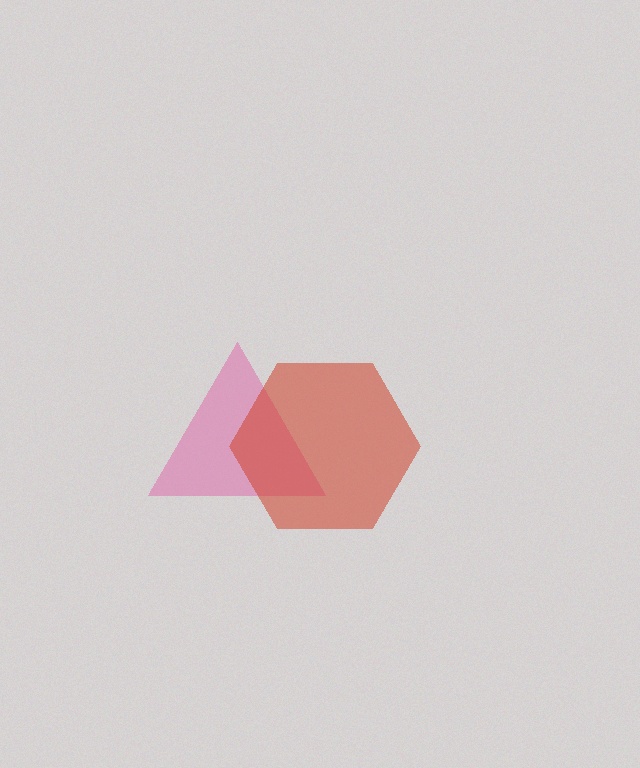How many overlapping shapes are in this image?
There are 2 overlapping shapes in the image.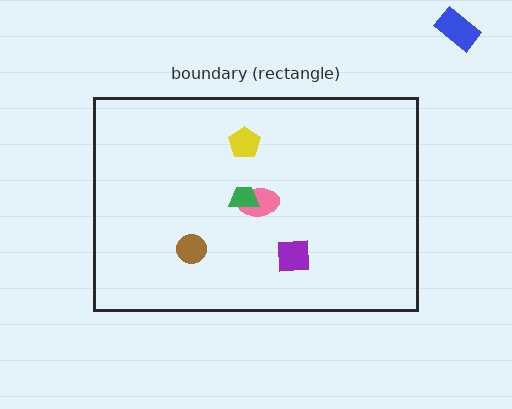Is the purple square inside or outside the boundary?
Inside.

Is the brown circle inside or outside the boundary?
Inside.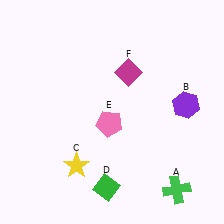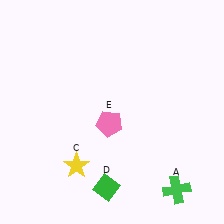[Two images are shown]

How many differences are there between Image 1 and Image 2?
There are 2 differences between the two images.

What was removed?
The magenta diamond (F), the purple hexagon (B) were removed in Image 2.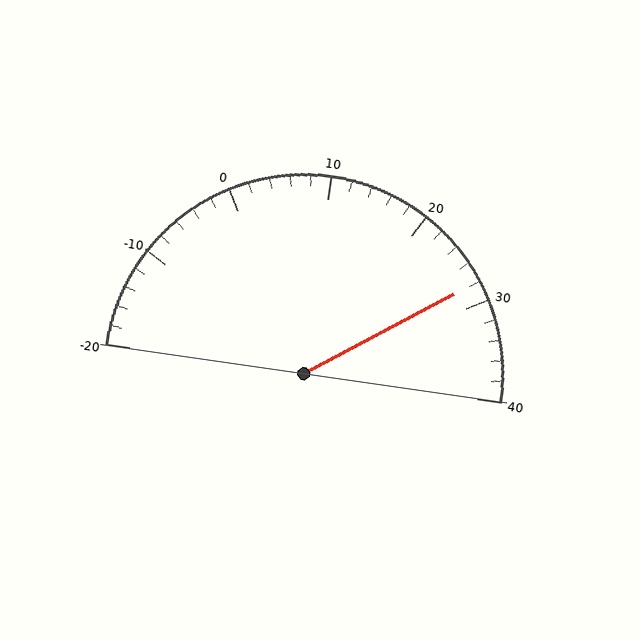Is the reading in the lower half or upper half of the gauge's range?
The reading is in the upper half of the range (-20 to 40).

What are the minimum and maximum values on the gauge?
The gauge ranges from -20 to 40.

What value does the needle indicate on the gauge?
The needle indicates approximately 28.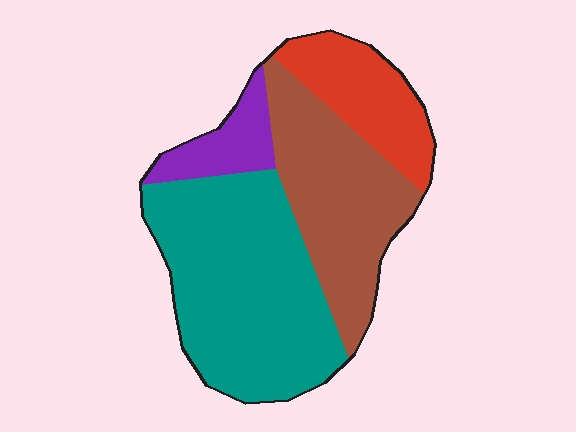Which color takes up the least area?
Purple, at roughly 10%.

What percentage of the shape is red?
Red takes up about one sixth (1/6) of the shape.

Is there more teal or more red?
Teal.